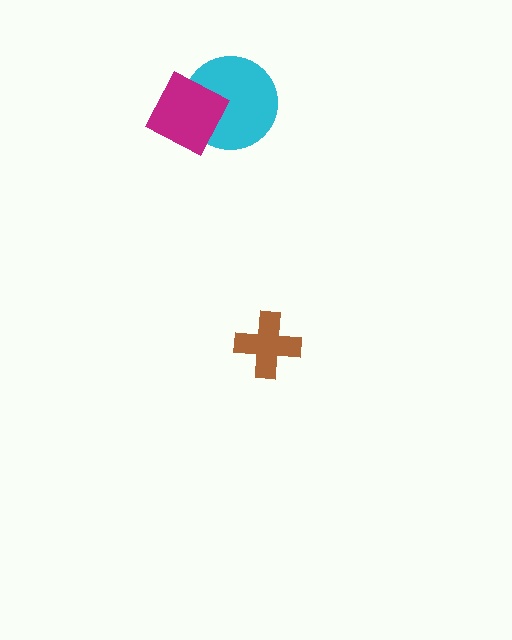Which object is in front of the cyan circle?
The magenta diamond is in front of the cyan circle.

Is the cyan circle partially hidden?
Yes, it is partially covered by another shape.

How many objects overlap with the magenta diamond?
1 object overlaps with the magenta diamond.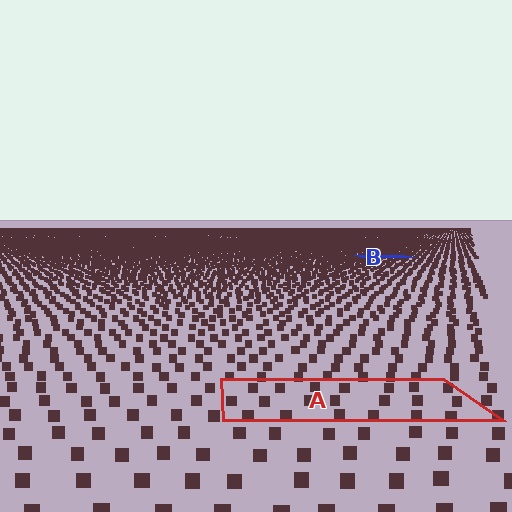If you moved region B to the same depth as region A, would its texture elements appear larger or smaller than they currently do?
They would appear larger. At a closer depth, the same texture elements are projected at a bigger on-screen size.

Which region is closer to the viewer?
Region A is closer. The texture elements there are larger and more spread out.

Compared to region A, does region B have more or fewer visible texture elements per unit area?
Region B has more texture elements per unit area — they are packed more densely because it is farther away.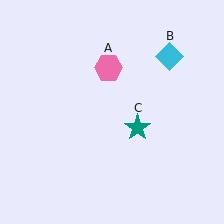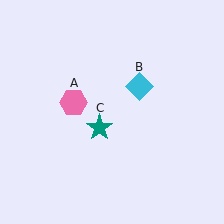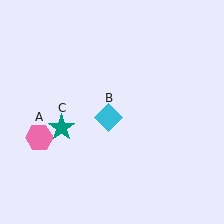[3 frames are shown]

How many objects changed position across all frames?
3 objects changed position: pink hexagon (object A), cyan diamond (object B), teal star (object C).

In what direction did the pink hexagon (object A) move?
The pink hexagon (object A) moved down and to the left.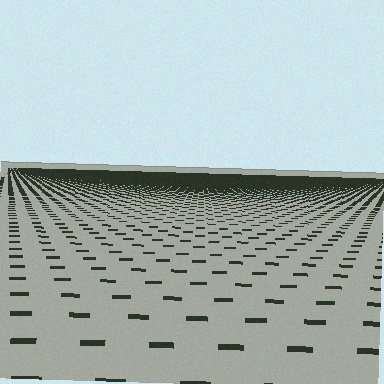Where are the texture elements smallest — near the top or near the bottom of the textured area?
Near the top.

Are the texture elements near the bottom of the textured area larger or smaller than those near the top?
Larger. Near the bottom, elements are closer to the viewer and appear at a bigger on-screen size.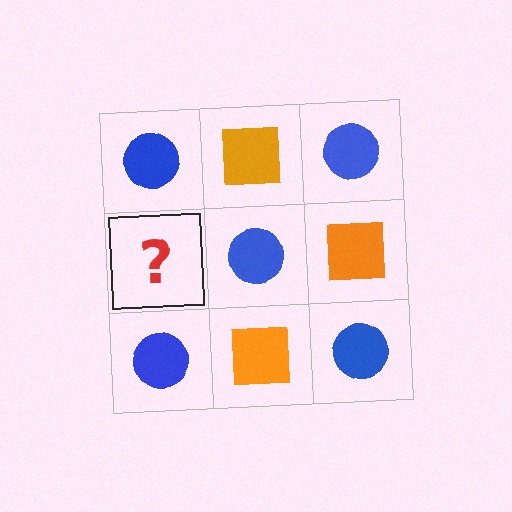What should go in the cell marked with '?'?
The missing cell should contain an orange square.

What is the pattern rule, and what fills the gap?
The rule is that it alternates blue circle and orange square in a checkerboard pattern. The gap should be filled with an orange square.